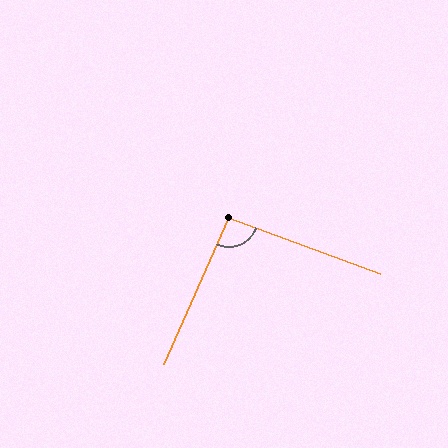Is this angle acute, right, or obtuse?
It is approximately a right angle.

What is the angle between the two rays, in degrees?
Approximately 94 degrees.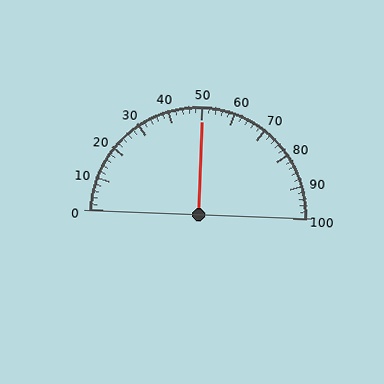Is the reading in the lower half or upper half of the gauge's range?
The reading is in the upper half of the range (0 to 100).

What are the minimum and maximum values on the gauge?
The gauge ranges from 0 to 100.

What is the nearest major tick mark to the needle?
The nearest major tick mark is 50.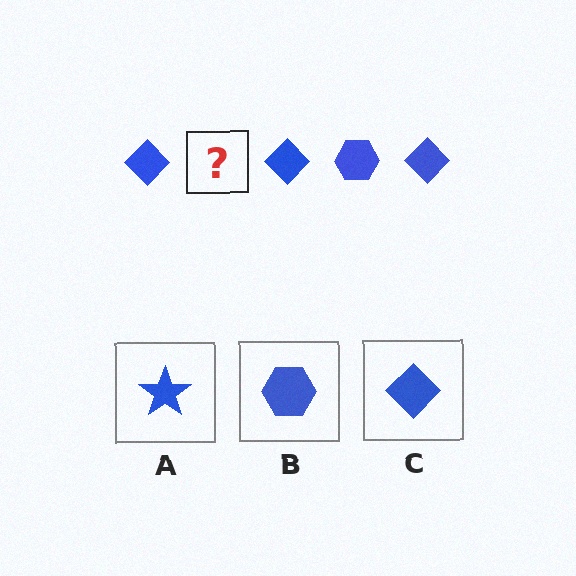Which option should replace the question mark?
Option B.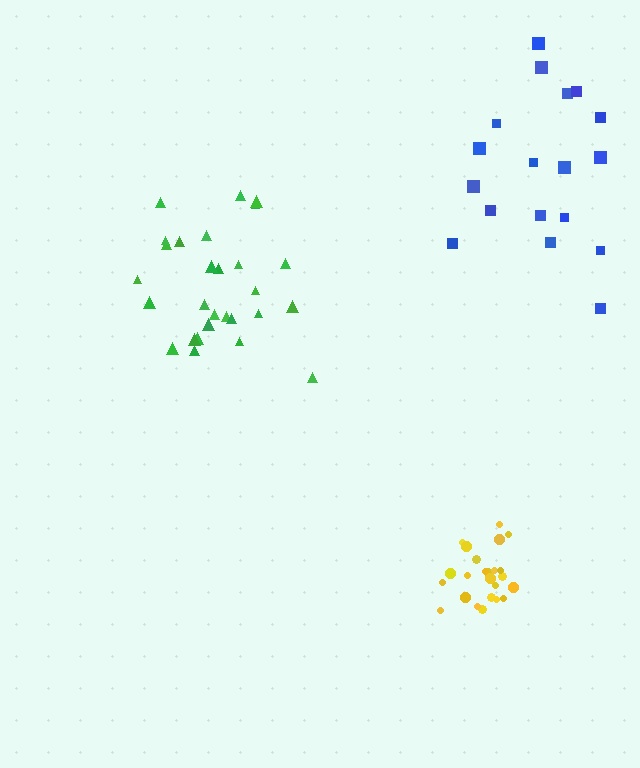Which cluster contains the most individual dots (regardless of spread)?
Green (28).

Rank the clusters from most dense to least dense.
yellow, green, blue.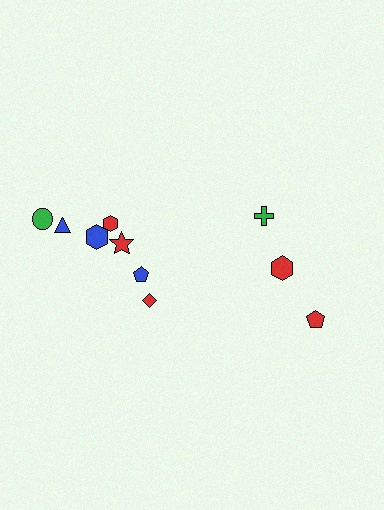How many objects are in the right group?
There are 3 objects.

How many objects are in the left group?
There are 7 objects.